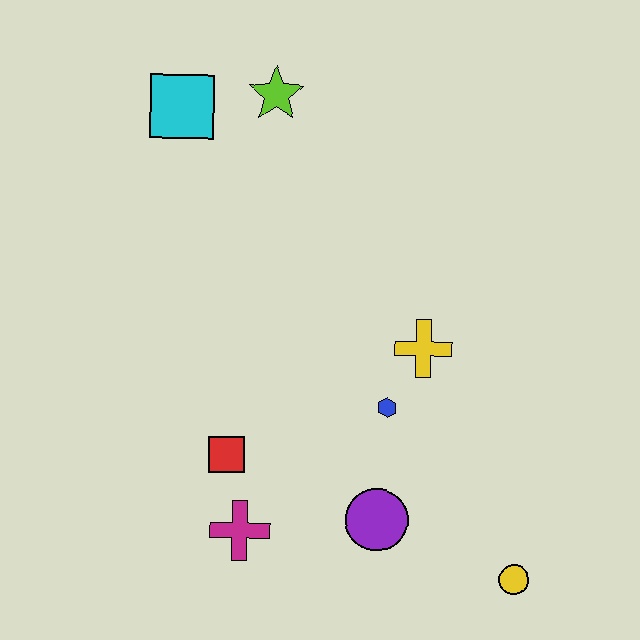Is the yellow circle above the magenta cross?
No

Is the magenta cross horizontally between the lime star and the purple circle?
No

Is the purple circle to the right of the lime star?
Yes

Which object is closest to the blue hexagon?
The yellow cross is closest to the blue hexagon.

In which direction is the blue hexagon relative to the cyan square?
The blue hexagon is below the cyan square.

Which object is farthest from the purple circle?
The cyan square is farthest from the purple circle.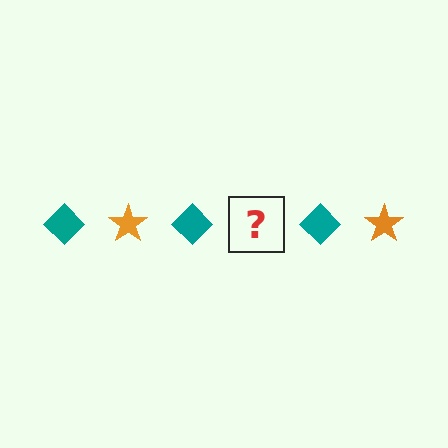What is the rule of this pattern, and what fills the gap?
The rule is that the pattern alternates between teal diamond and orange star. The gap should be filled with an orange star.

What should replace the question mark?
The question mark should be replaced with an orange star.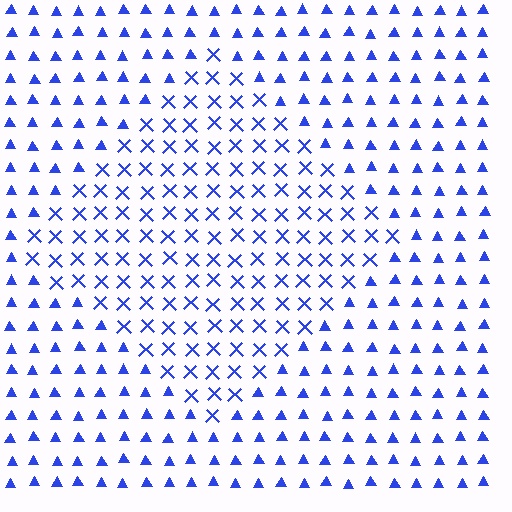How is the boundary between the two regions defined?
The boundary is defined by a change in element shape: X marks inside vs. triangles outside. All elements share the same color and spacing.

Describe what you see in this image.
The image is filled with small blue elements arranged in a uniform grid. A diamond-shaped region contains X marks, while the surrounding area contains triangles. The boundary is defined purely by the change in element shape.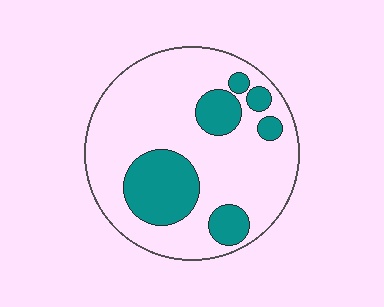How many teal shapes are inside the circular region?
6.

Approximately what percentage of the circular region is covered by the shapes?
Approximately 25%.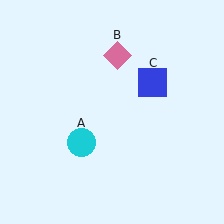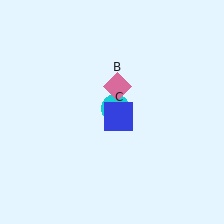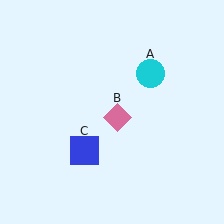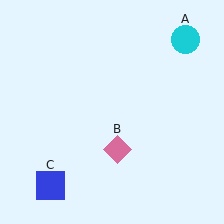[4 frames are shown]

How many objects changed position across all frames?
3 objects changed position: cyan circle (object A), pink diamond (object B), blue square (object C).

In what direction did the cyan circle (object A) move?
The cyan circle (object A) moved up and to the right.